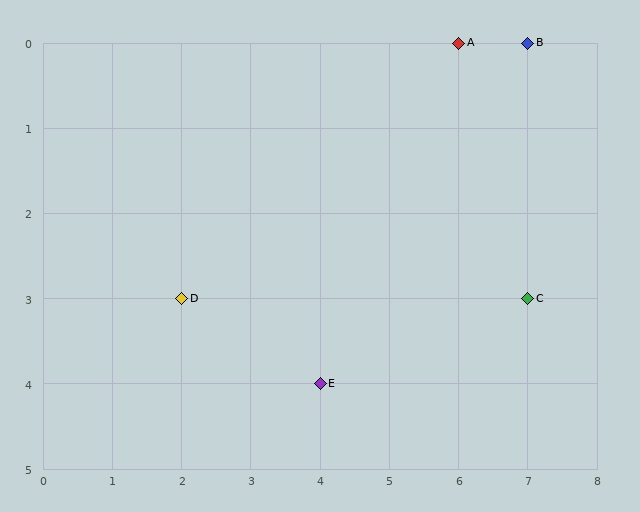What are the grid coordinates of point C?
Point C is at grid coordinates (7, 3).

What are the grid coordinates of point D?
Point D is at grid coordinates (2, 3).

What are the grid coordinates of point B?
Point B is at grid coordinates (7, 0).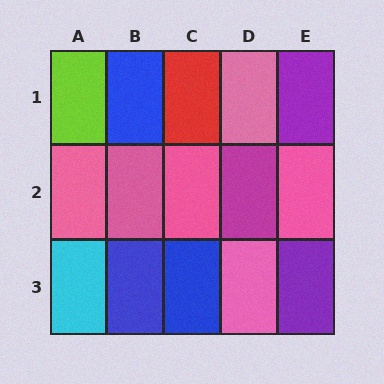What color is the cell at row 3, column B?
Blue.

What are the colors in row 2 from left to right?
Pink, pink, pink, magenta, pink.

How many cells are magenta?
1 cell is magenta.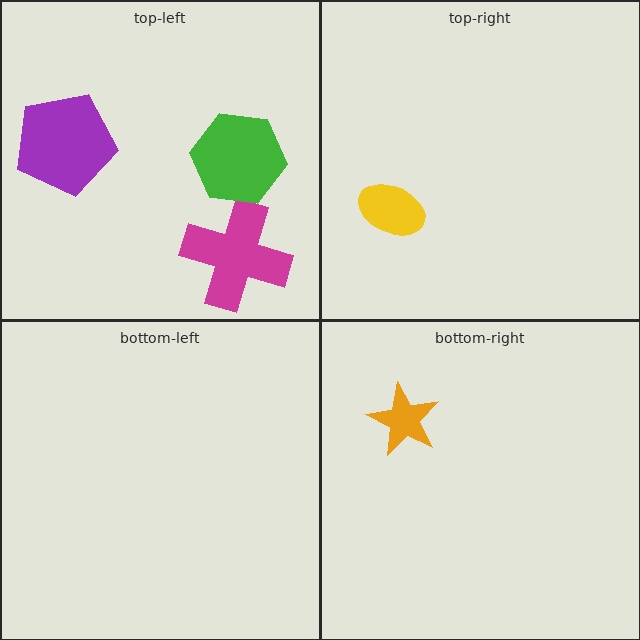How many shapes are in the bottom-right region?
1.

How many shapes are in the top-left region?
3.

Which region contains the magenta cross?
The top-left region.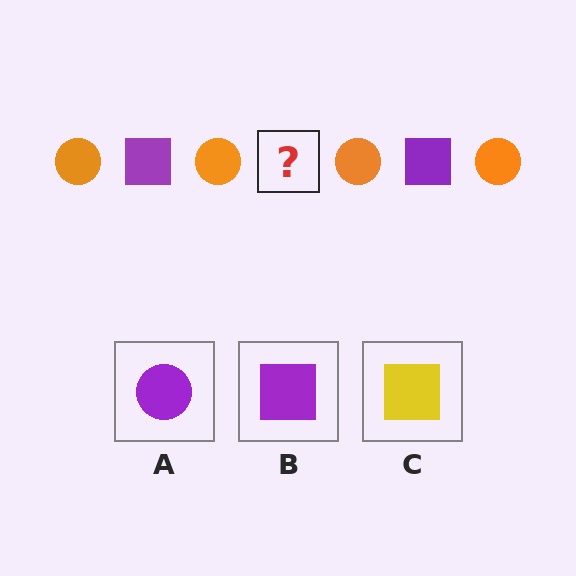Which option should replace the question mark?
Option B.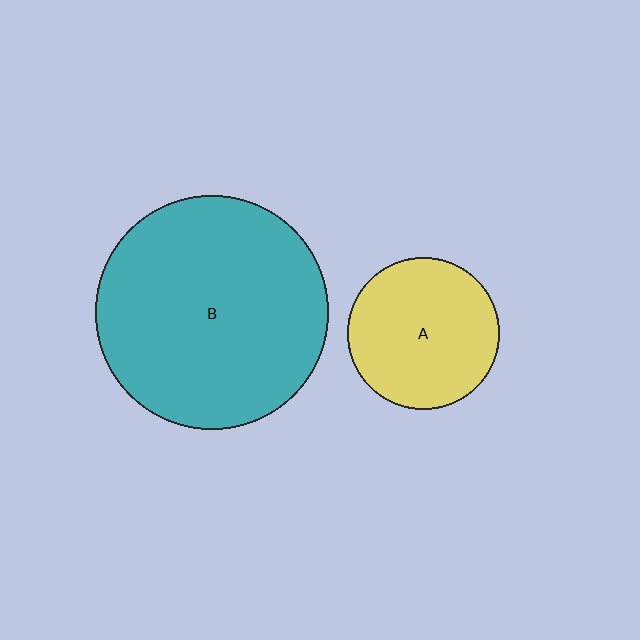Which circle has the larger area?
Circle B (teal).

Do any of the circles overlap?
No, none of the circles overlap.